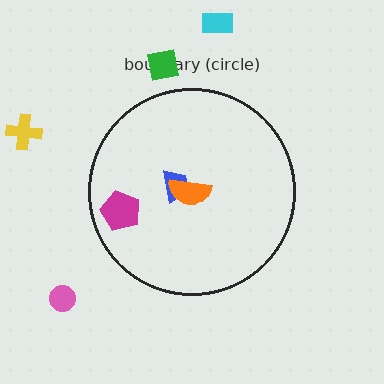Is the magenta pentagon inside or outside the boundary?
Inside.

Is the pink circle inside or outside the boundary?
Outside.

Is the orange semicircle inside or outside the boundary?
Inside.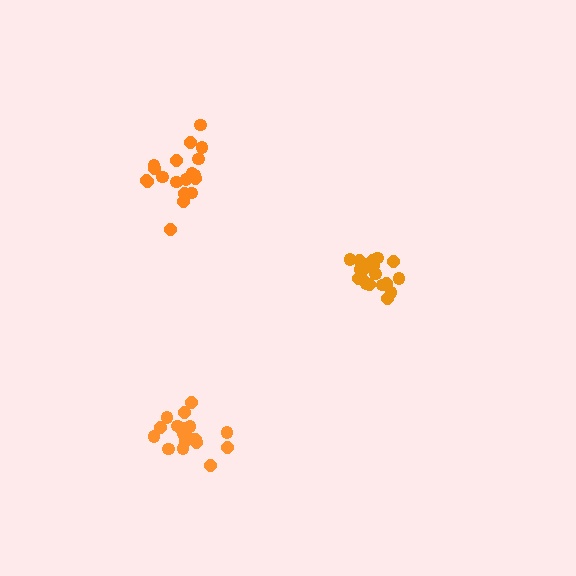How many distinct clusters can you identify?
There are 3 distinct clusters.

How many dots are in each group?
Group 1: 19 dots, Group 2: 19 dots, Group 3: 19 dots (57 total).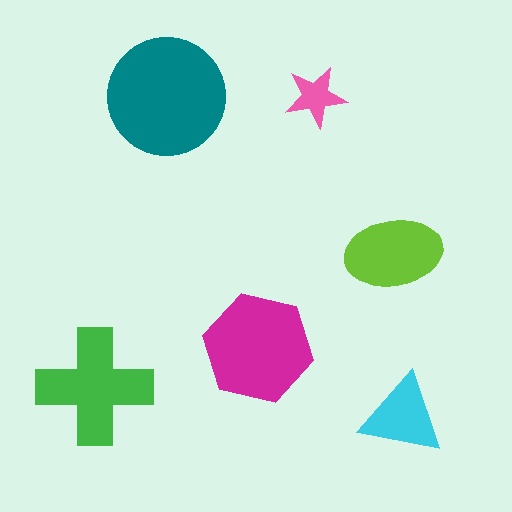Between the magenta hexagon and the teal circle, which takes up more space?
The teal circle.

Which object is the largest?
The teal circle.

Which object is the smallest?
The pink star.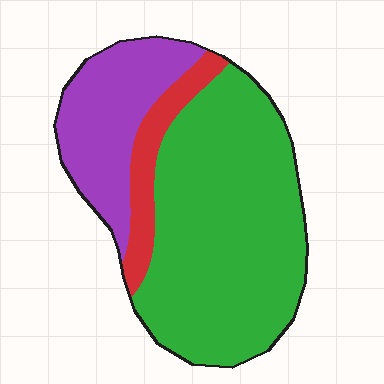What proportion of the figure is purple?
Purple takes up about one quarter (1/4) of the figure.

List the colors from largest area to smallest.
From largest to smallest: green, purple, red.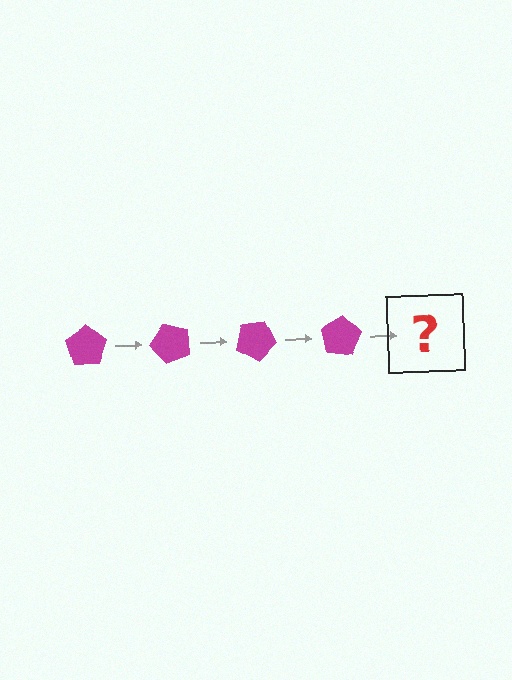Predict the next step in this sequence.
The next step is a magenta pentagon rotated 200 degrees.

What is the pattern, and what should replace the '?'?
The pattern is that the pentagon rotates 50 degrees each step. The '?' should be a magenta pentagon rotated 200 degrees.